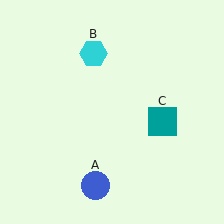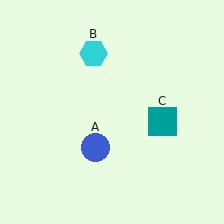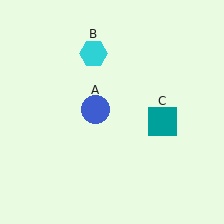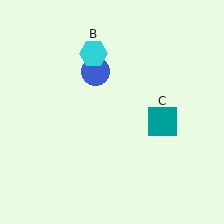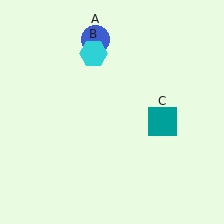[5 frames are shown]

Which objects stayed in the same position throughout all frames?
Cyan hexagon (object B) and teal square (object C) remained stationary.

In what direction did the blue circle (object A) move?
The blue circle (object A) moved up.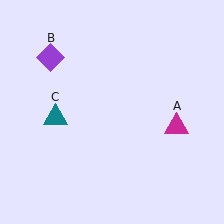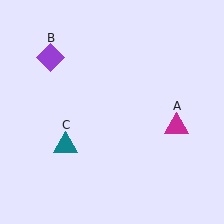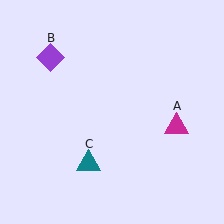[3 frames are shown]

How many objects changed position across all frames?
1 object changed position: teal triangle (object C).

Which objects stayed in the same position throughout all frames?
Magenta triangle (object A) and purple diamond (object B) remained stationary.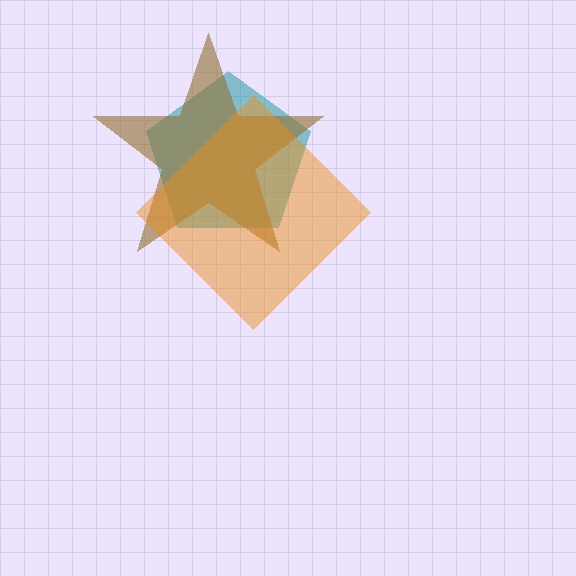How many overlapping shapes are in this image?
There are 3 overlapping shapes in the image.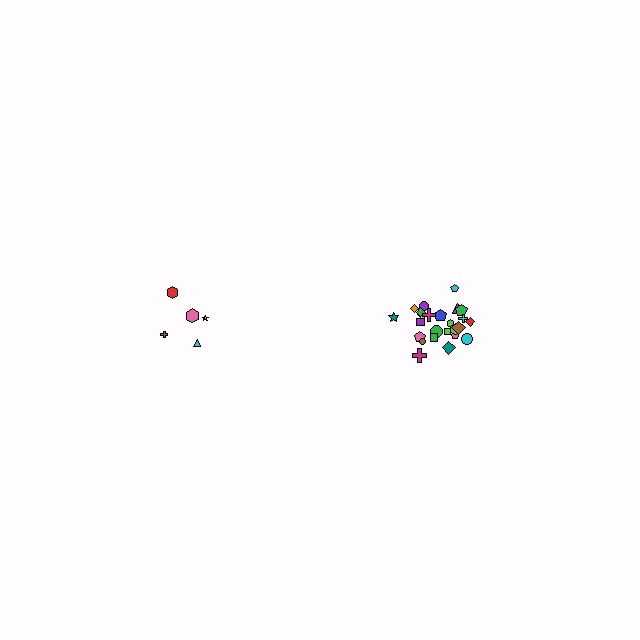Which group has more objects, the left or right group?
The right group.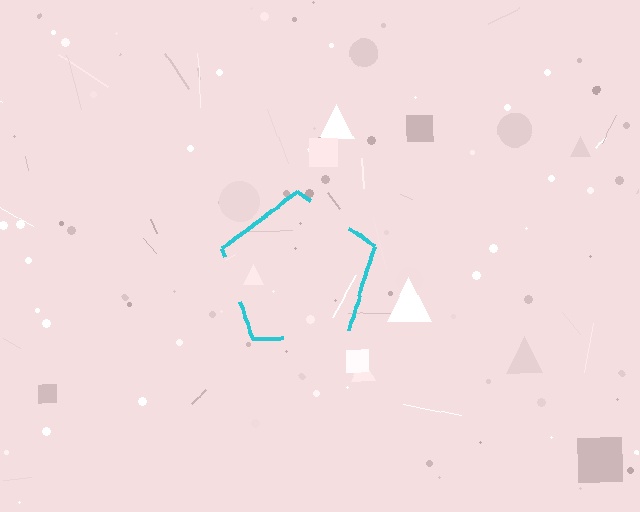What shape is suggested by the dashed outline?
The dashed outline suggests a pentagon.